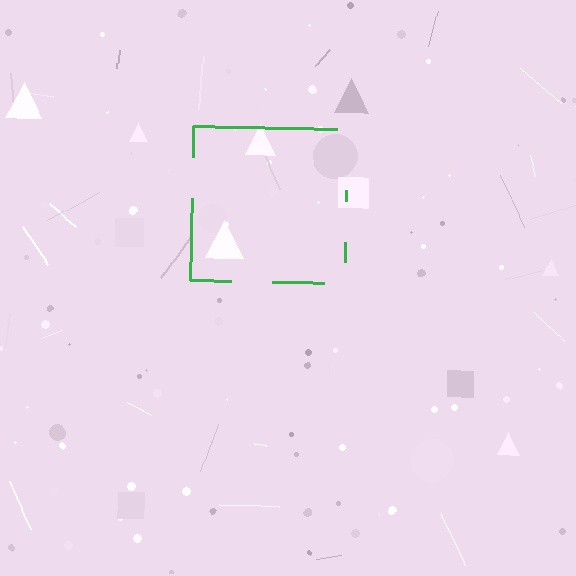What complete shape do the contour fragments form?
The contour fragments form a square.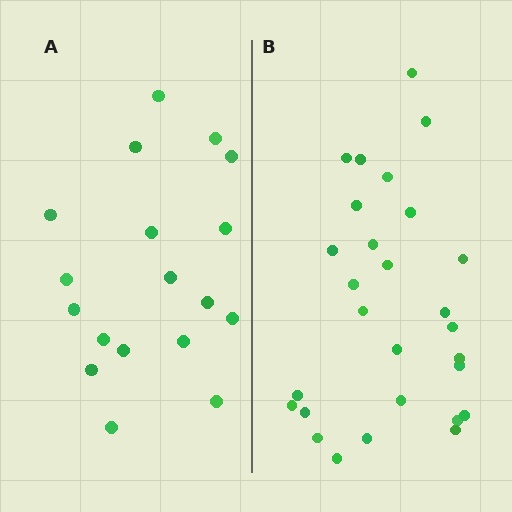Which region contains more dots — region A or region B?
Region B (the right region) has more dots.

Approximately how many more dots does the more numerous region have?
Region B has roughly 10 or so more dots than region A.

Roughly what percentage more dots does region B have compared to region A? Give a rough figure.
About 55% more.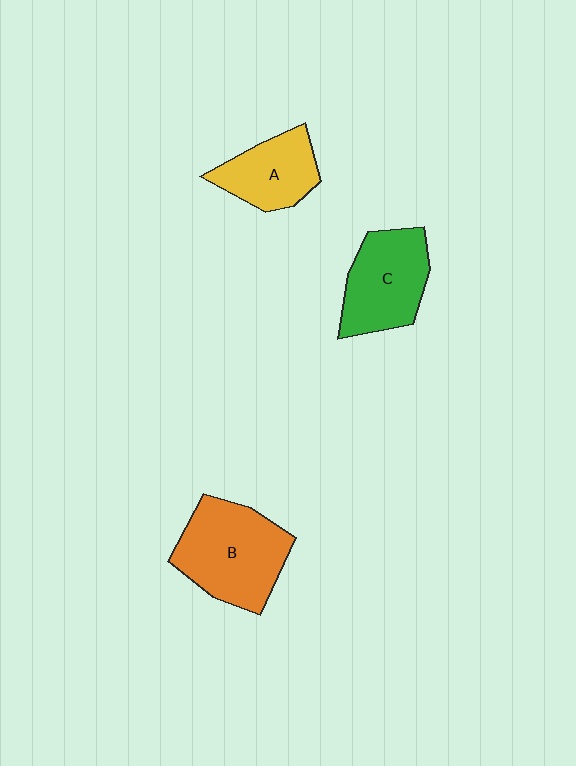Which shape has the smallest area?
Shape A (yellow).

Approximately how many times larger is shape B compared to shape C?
Approximately 1.2 times.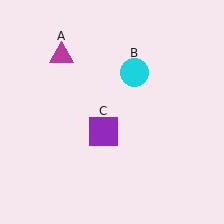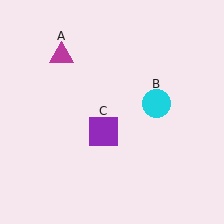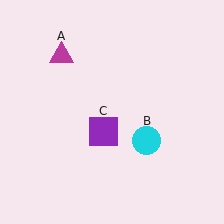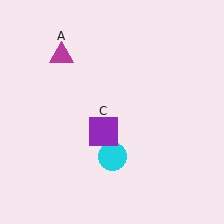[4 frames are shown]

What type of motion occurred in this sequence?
The cyan circle (object B) rotated clockwise around the center of the scene.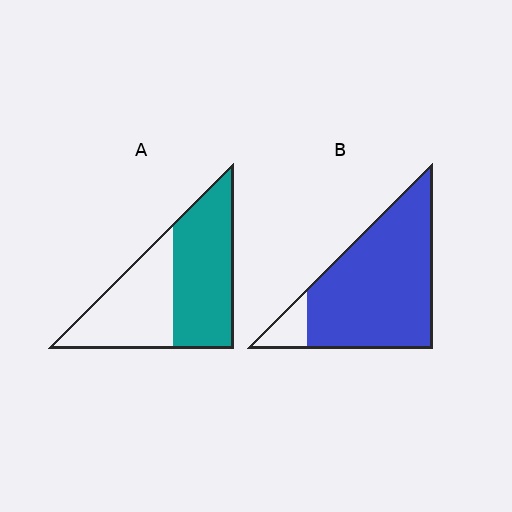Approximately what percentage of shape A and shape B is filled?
A is approximately 55% and B is approximately 90%.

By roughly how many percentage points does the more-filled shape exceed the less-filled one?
By roughly 35 percentage points (B over A).